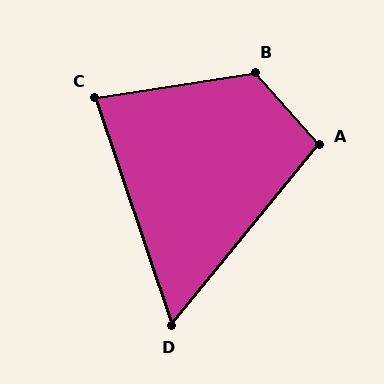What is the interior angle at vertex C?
Approximately 80 degrees (acute).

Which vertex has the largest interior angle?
B, at approximately 122 degrees.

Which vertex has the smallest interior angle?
D, at approximately 58 degrees.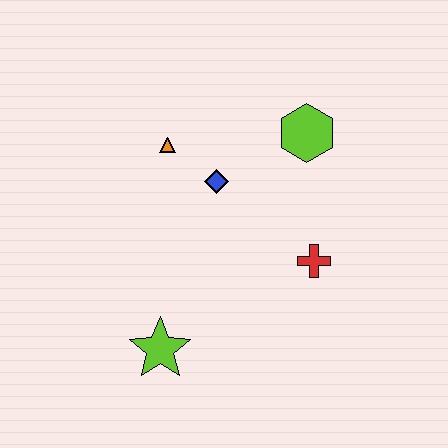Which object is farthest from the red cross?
The orange triangle is farthest from the red cross.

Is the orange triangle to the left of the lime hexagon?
Yes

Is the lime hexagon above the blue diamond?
Yes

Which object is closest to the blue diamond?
The orange triangle is closest to the blue diamond.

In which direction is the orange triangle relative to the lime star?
The orange triangle is above the lime star.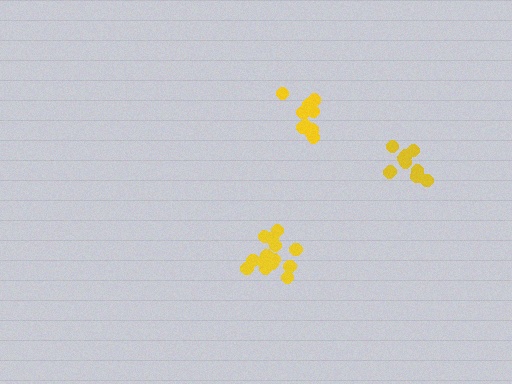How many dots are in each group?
Group 1: 15 dots, Group 2: 11 dots, Group 3: 11 dots (37 total).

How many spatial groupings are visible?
There are 3 spatial groupings.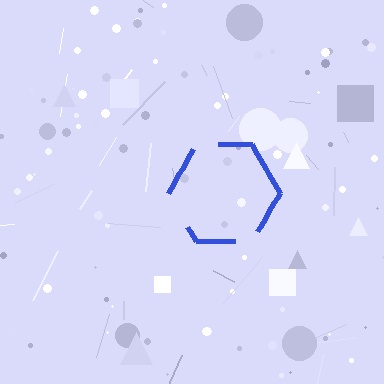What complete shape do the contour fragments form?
The contour fragments form a hexagon.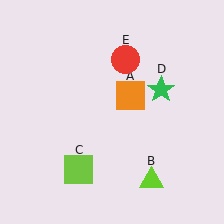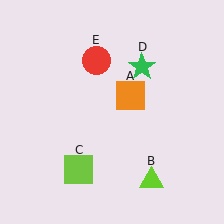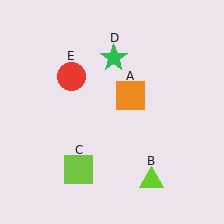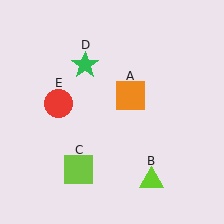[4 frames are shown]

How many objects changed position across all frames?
2 objects changed position: green star (object D), red circle (object E).